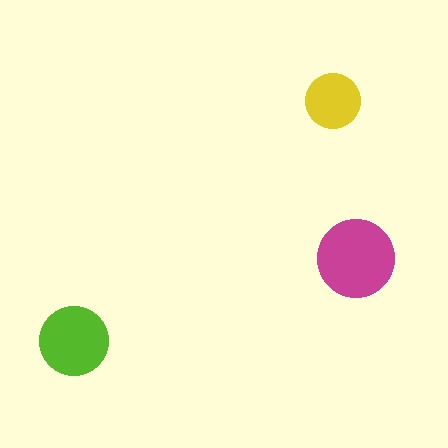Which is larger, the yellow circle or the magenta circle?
The magenta one.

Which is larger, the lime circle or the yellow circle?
The lime one.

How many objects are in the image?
There are 3 objects in the image.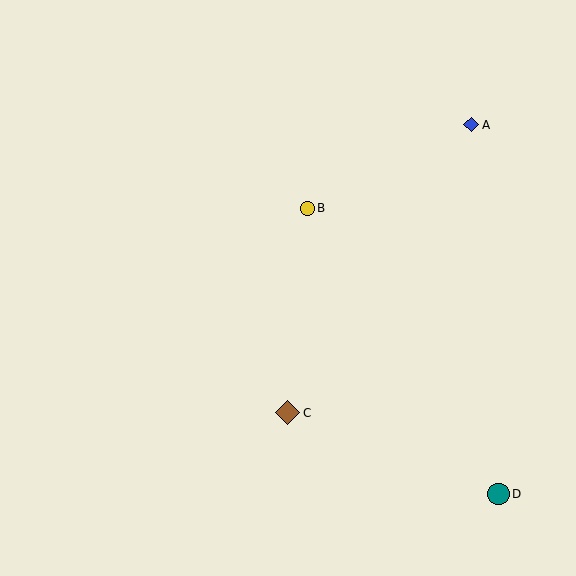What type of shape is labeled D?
Shape D is a teal circle.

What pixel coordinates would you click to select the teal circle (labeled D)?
Click at (498, 494) to select the teal circle D.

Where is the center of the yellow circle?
The center of the yellow circle is at (307, 208).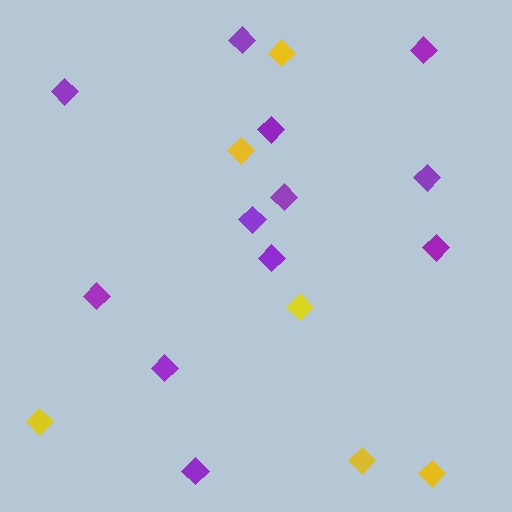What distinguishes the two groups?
There are 2 groups: one group of purple diamonds (12) and one group of yellow diamonds (6).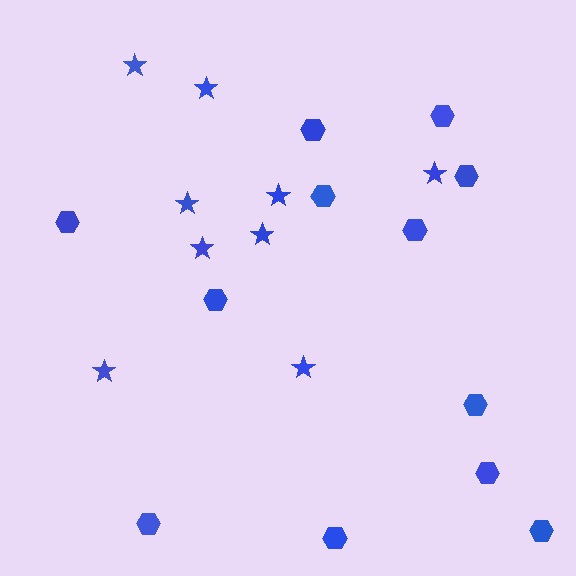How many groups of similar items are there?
There are 2 groups: one group of stars (9) and one group of hexagons (12).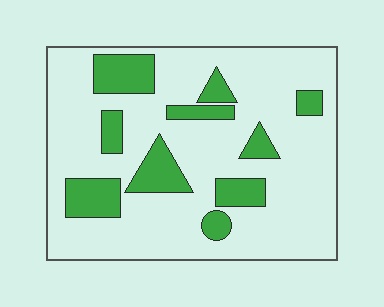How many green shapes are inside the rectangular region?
10.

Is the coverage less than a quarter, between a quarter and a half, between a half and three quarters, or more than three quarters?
Less than a quarter.